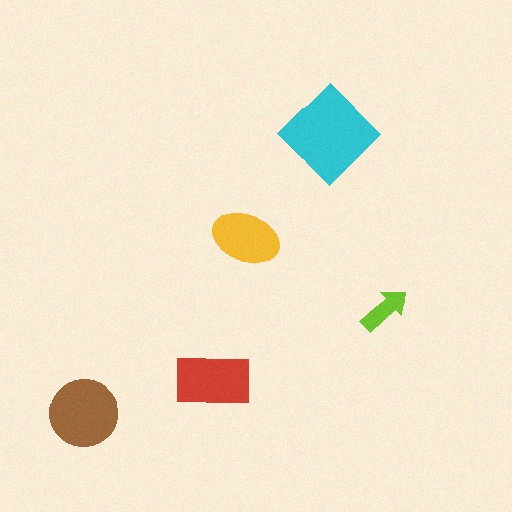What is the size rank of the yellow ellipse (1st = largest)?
4th.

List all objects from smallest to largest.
The lime arrow, the yellow ellipse, the red rectangle, the brown circle, the cyan diamond.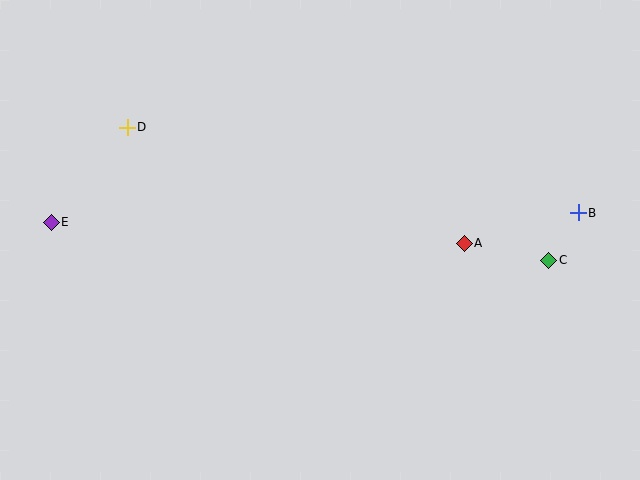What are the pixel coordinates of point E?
Point E is at (51, 222).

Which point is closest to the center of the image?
Point A at (464, 243) is closest to the center.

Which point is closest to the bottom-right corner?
Point C is closest to the bottom-right corner.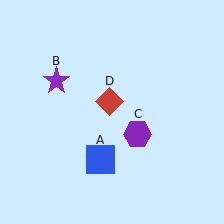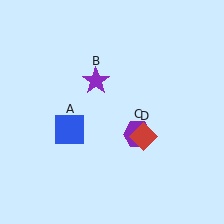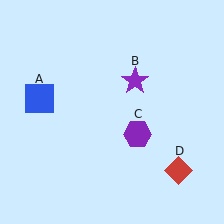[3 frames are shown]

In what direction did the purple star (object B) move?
The purple star (object B) moved right.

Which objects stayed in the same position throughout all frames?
Purple hexagon (object C) remained stationary.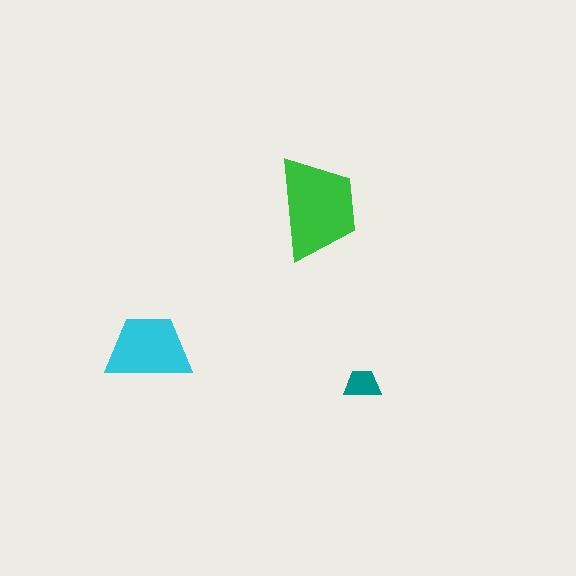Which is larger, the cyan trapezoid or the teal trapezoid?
The cyan one.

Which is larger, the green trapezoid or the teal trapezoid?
The green one.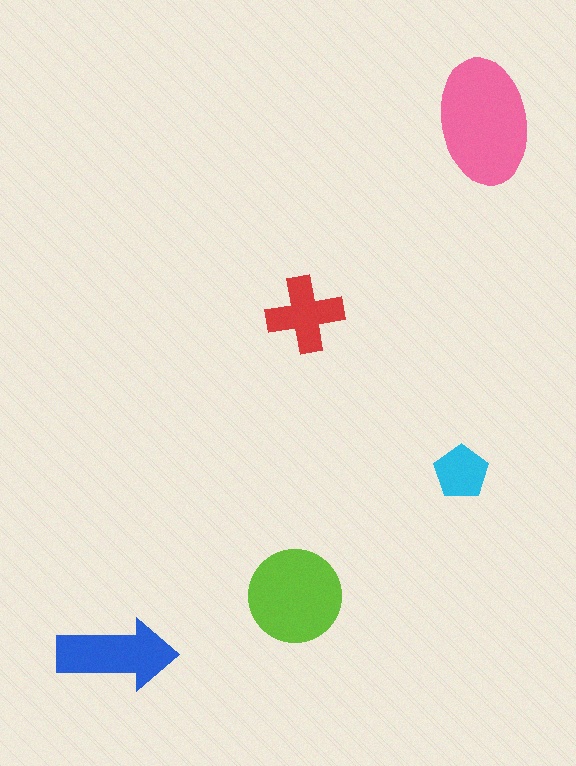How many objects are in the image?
There are 5 objects in the image.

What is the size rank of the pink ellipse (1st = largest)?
1st.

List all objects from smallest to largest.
The cyan pentagon, the red cross, the blue arrow, the lime circle, the pink ellipse.